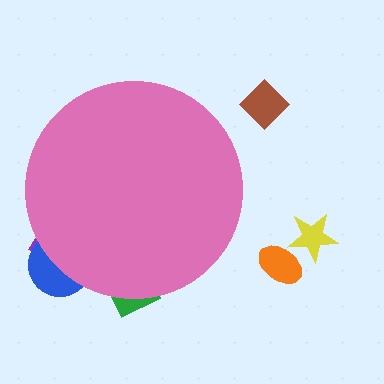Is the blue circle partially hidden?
Yes, the blue circle is partially hidden behind the pink circle.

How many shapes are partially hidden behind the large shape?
3 shapes are partially hidden.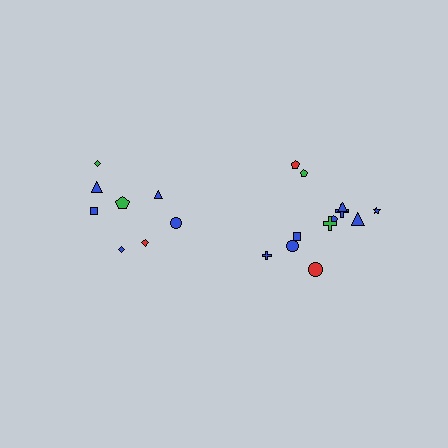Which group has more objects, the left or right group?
The right group.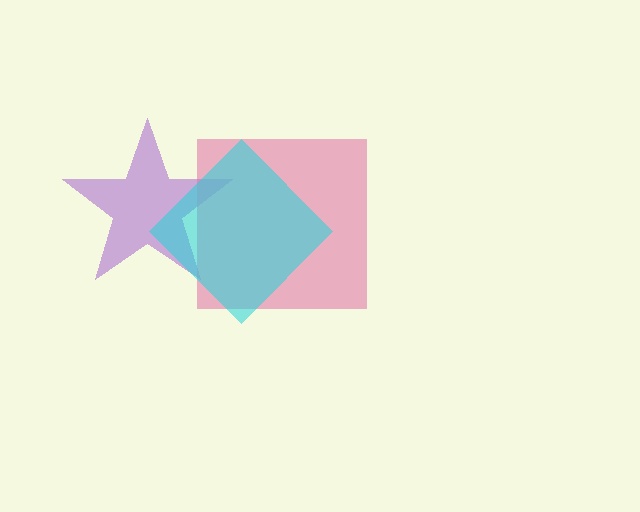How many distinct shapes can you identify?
There are 3 distinct shapes: a purple star, a pink square, a cyan diamond.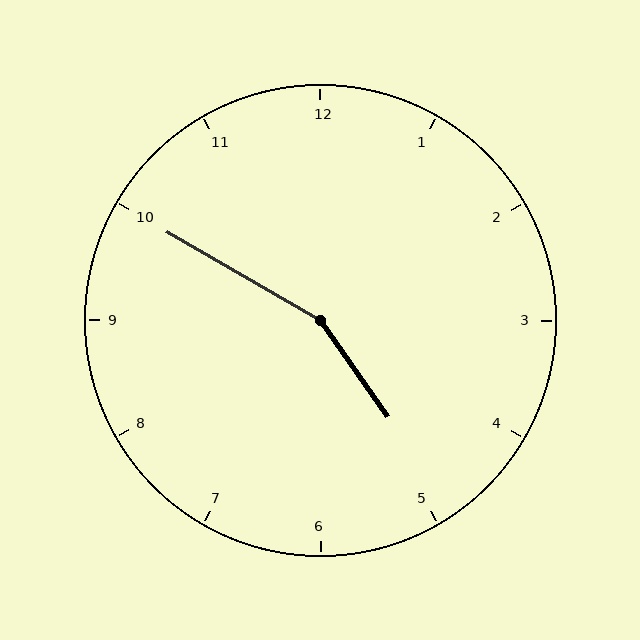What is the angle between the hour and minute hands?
Approximately 155 degrees.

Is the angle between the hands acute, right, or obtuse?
It is obtuse.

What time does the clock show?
4:50.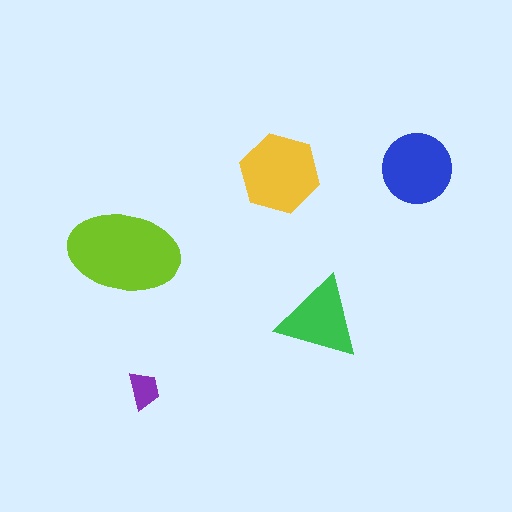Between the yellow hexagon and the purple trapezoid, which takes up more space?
The yellow hexagon.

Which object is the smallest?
The purple trapezoid.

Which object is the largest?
The lime ellipse.